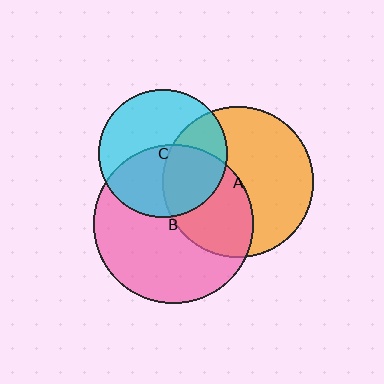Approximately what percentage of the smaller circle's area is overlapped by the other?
Approximately 35%.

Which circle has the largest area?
Circle B (pink).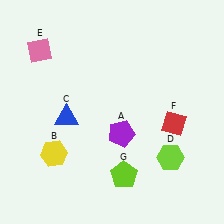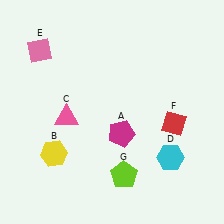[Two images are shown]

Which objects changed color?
A changed from purple to magenta. C changed from blue to pink. D changed from lime to cyan.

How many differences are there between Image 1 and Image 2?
There are 3 differences between the two images.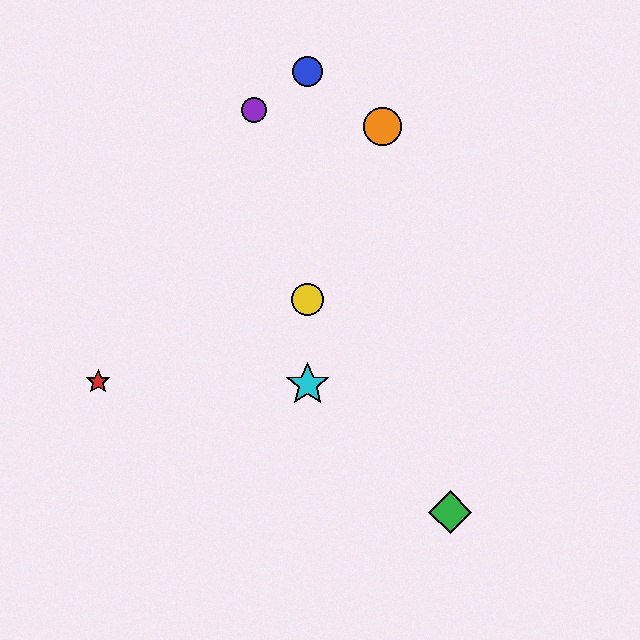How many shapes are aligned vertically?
3 shapes (the blue circle, the yellow circle, the cyan star) are aligned vertically.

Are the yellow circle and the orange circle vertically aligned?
No, the yellow circle is at x≈308 and the orange circle is at x≈382.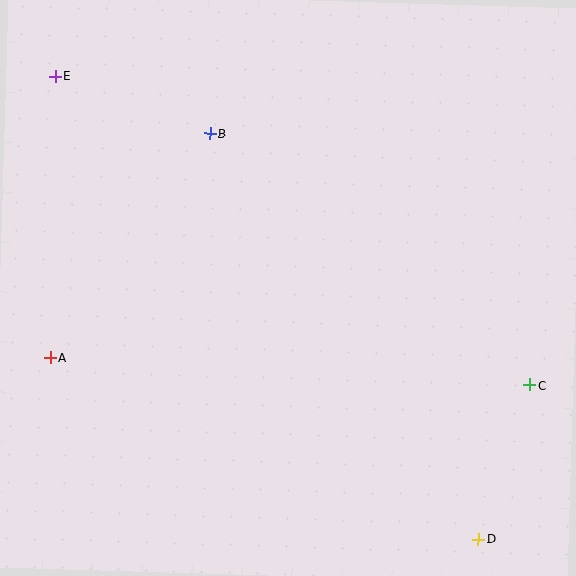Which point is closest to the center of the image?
Point B at (210, 133) is closest to the center.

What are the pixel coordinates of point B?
Point B is at (210, 133).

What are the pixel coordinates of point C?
Point C is at (530, 385).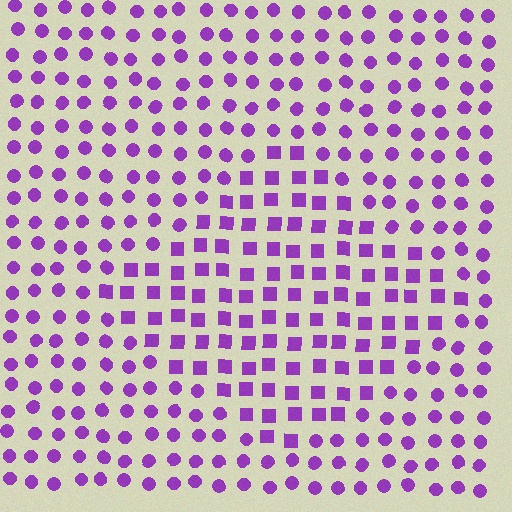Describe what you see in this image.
The image is filled with small purple elements arranged in a uniform grid. A diamond-shaped region contains squares, while the surrounding area contains circles. The boundary is defined purely by the change in element shape.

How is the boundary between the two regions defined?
The boundary is defined by a change in element shape: squares inside vs. circles outside. All elements share the same color and spacing.